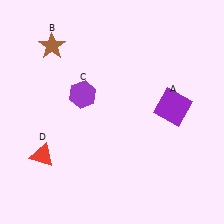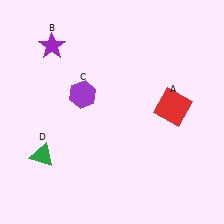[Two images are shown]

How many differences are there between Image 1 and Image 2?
There are 3 differences between the two images.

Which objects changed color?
A changed from purple to red. B changed from brown to purple. D changed from red to green.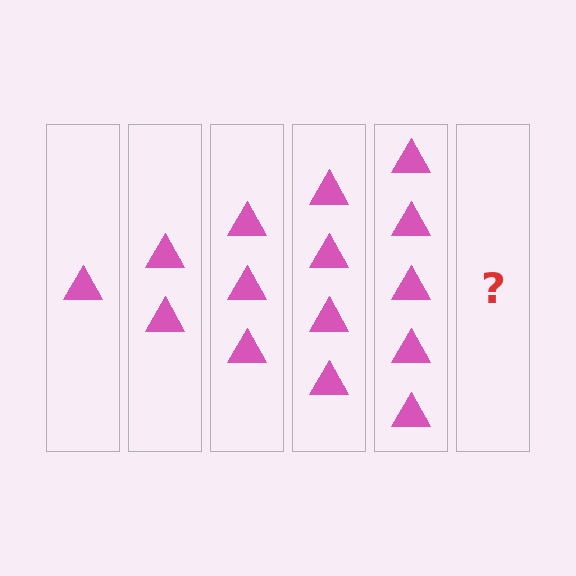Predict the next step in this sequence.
The next step is 6 triangles.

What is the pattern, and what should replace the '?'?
The pattern is that each step adds one more triangle. The '?' should be 6 triangles.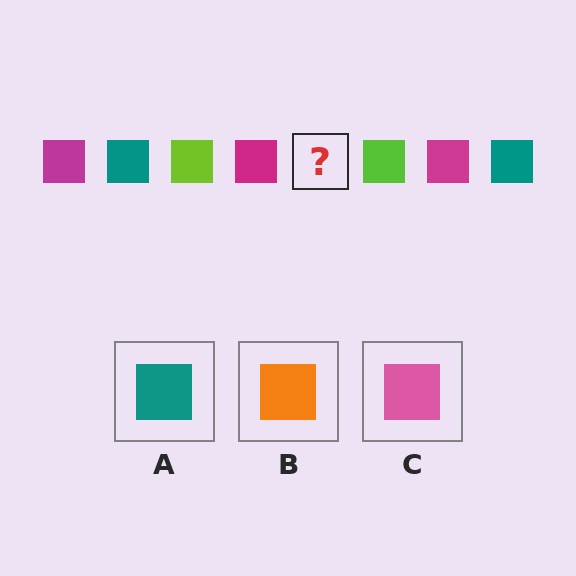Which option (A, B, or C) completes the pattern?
A.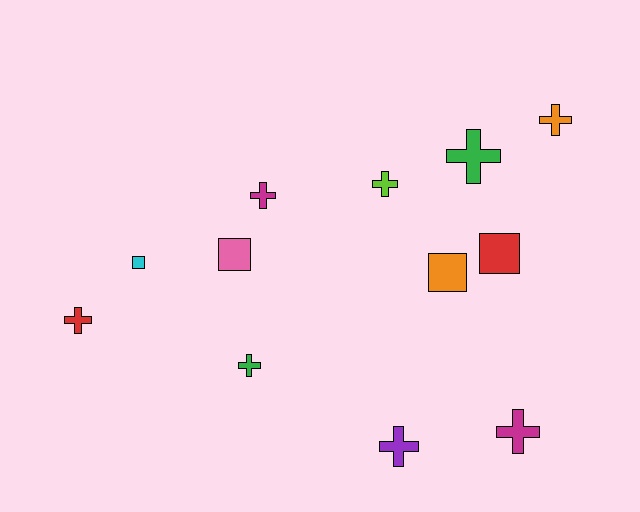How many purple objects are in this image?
There is 1 purple object.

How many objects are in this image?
There are 12 objects.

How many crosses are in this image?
There are 8 crosses.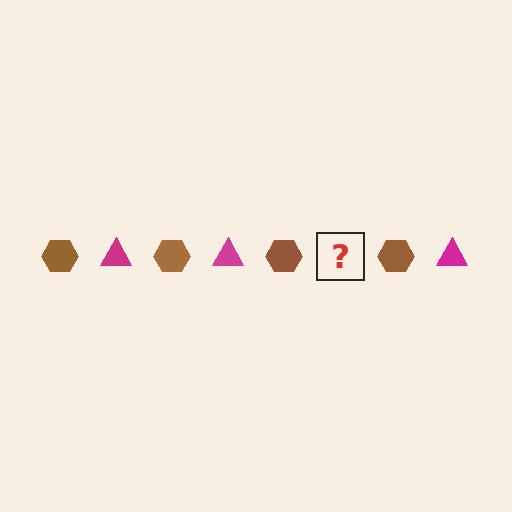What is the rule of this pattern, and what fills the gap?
The rule is that the pattern alternates between brown hexagon and magenta triangle. The gap should be filled with a magenta triangle.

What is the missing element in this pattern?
The missing element is a magenta triangle.